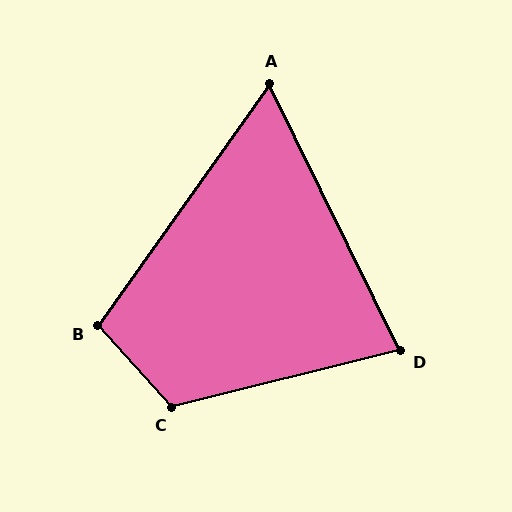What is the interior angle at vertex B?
Approximately 102 degrees (obtuse).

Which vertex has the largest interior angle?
C, at approximately 118 degrees.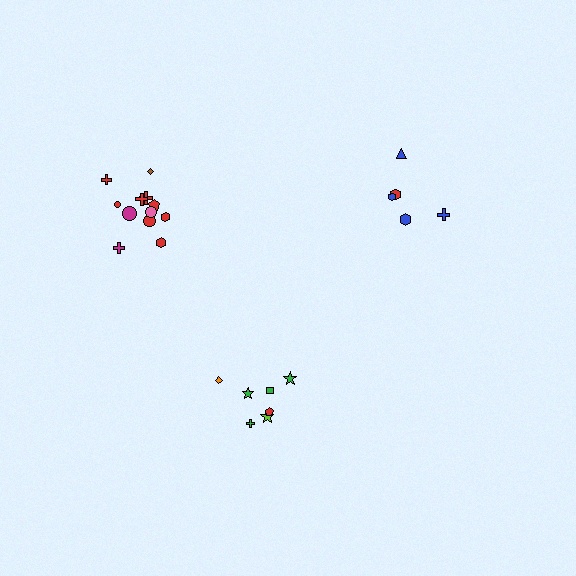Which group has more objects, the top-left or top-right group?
The top-left group.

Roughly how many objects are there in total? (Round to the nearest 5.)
Roughly 25 objects in total.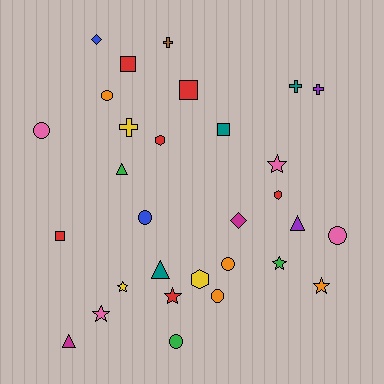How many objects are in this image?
There are 30 objects.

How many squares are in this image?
There are 4 squares.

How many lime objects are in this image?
There are no lime objects.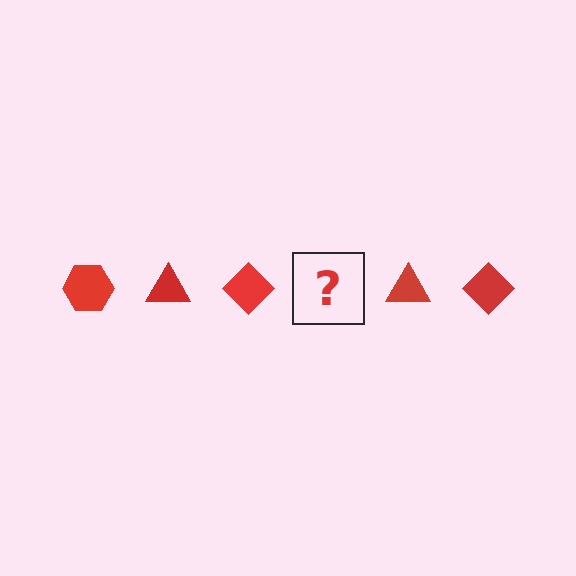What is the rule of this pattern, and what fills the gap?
The rule is that the pattern cycles through hexagon, triangle, diamond shapes in red. The gap should be filled with a red hexagon.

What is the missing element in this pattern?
The missing element is a red hexagon.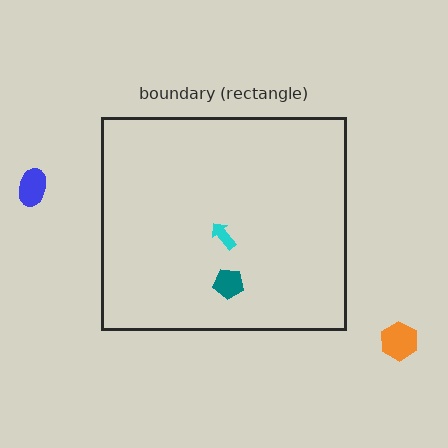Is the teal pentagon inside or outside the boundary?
Inside.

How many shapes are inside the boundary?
2 inside, 2 outside.